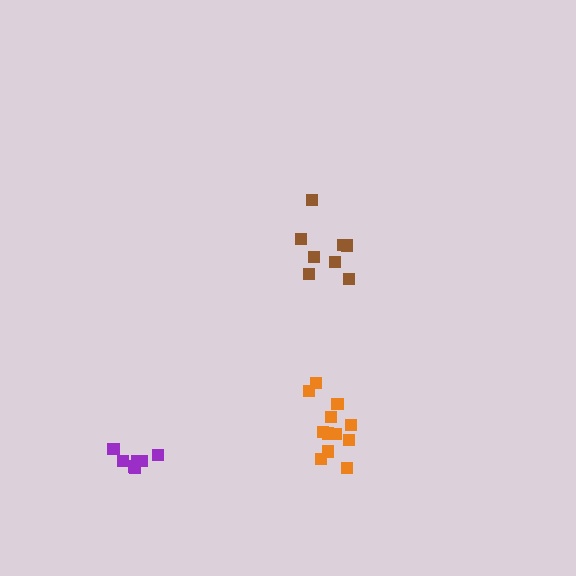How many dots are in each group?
Group 1: 12 dots, Group 2: 8 dots, Group 3: 7 dots (27 total).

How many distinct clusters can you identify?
There are 3 distinct clusters.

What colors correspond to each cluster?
The clusters are colored: orange, brown, purple.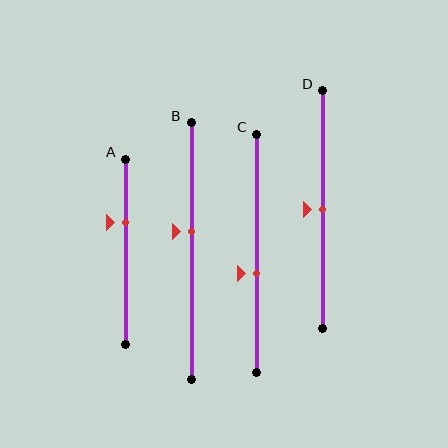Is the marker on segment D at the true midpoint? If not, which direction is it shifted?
Yes, the marker on segment D is at the true midpoint.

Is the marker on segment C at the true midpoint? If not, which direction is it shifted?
No, the marker on segment C is shifted downward by about 8% of the segment length.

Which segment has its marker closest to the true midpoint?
Segment D has its marker closest to the true midpoint.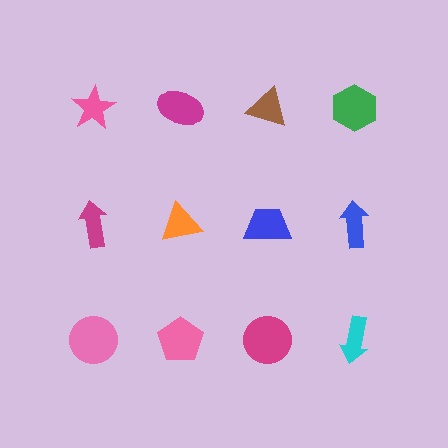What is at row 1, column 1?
A pink star.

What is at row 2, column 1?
A magenta arrow.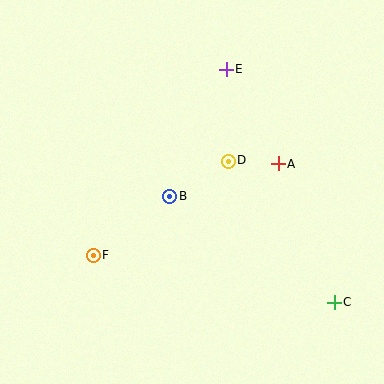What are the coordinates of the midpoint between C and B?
The midpoint between C and B is at (252, 250).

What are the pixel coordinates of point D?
Point D is at (228, 161).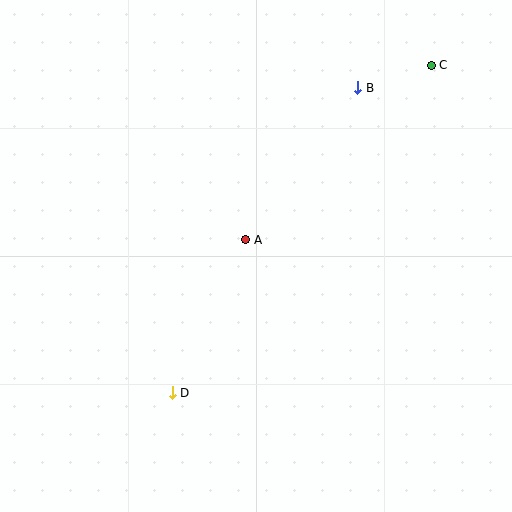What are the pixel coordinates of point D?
Point D is at (172, 393).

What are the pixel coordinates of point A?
Point A is at (246, 240).